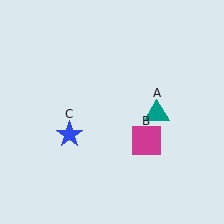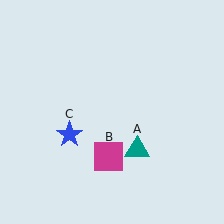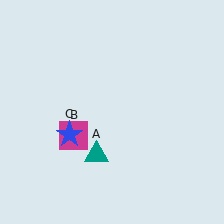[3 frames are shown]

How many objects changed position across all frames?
2 objects changed position: teal triangle (object A), magenta square (object B).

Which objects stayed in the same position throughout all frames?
Blue star (object C) remained stationary.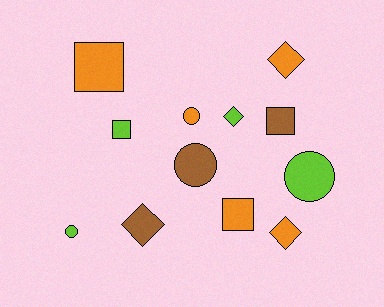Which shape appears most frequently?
Square, with 4 objects.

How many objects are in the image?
There are 12 objects.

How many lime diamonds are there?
There is 1 lime diamond.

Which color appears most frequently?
Orange, with 5 objects.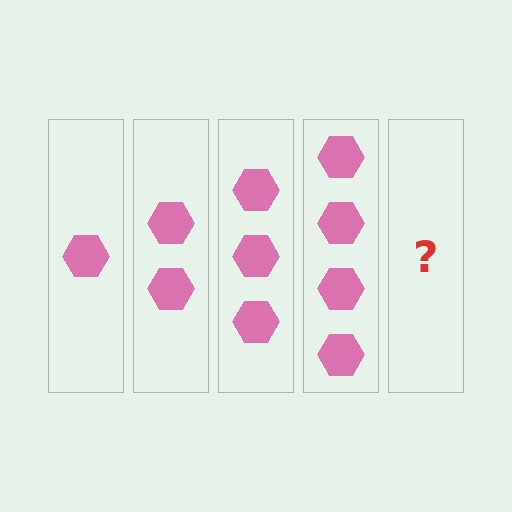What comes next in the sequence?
The next element should be 5 hexagons.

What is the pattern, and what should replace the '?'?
The pattern is that each step adds one more hexagon. The '?' should be 5 hexagons.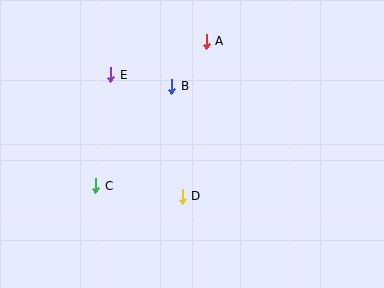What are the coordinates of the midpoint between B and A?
The midpoint between B and A is at (189, 64).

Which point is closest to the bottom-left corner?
Point C is closest to the bottom-left corner.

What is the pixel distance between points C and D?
The distance between C and D is 87 pixels.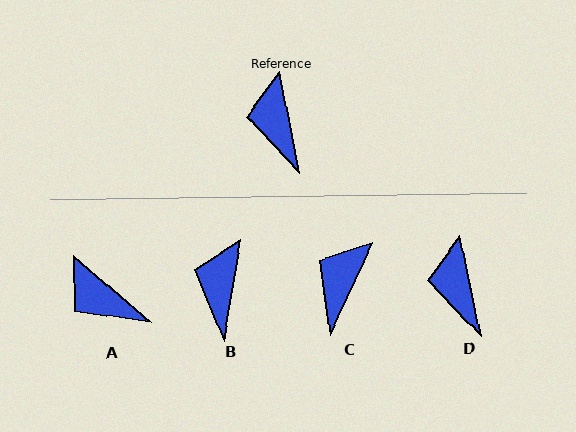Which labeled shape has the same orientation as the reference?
D.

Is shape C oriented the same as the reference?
No, it is off by about 36 degrees.